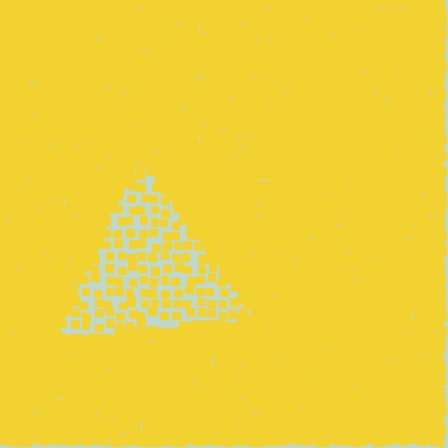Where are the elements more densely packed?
The elements are more densely packed outside the triangle boundary.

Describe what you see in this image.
The image contains small yellow elements arranged at two different densities. A triangle-shaped region is visible where the elements are less densely packed than the surrounding area.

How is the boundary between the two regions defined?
The boundary is defined by a change in element density (approximately 3.2x ratio). All elements are the same color, size, and shape.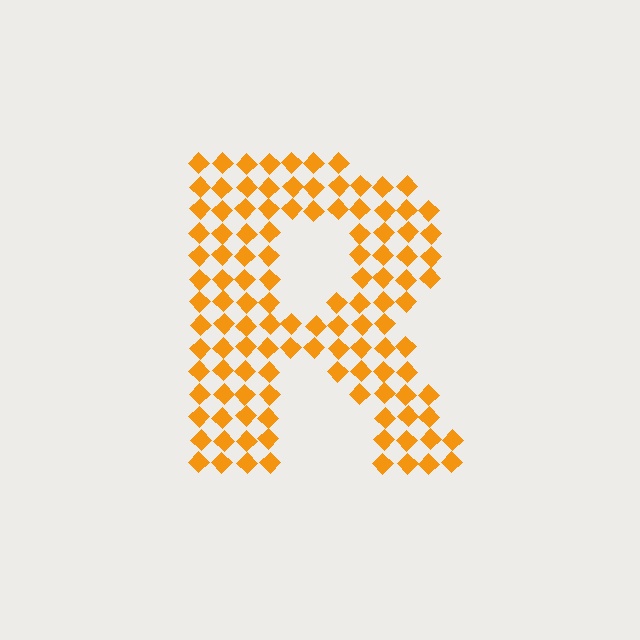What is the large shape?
The large shape is the letter R.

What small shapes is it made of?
It is made of small diamonds.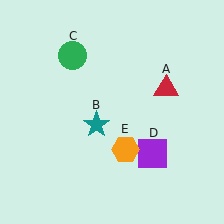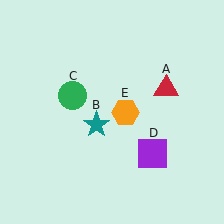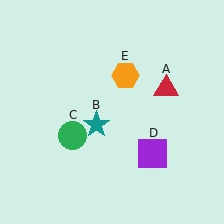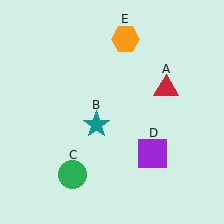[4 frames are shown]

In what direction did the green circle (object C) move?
The green circle (object C) moved down.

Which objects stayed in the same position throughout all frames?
Red triangle (object A) and teal star (object B) and purple square (object D) remained stationary.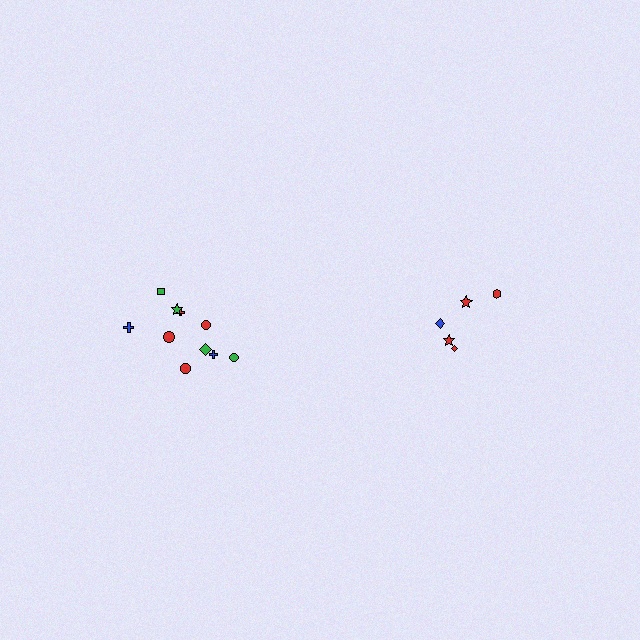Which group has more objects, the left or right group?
The left group.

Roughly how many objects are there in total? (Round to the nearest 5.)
Roughly 15 objects in total.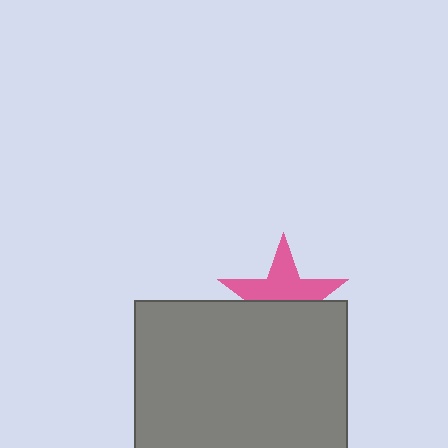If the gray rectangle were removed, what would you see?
You would see the complete pink star.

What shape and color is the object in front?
The object in front is a gray rectangle.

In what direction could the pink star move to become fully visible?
The pink star could move up. That would shift it out from behind the gray rectangle entirely.